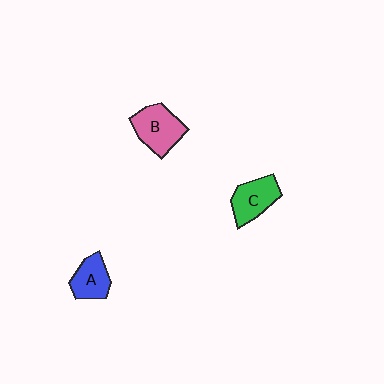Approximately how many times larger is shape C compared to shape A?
Approximately 1.2 times.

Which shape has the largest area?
Shape B (pink).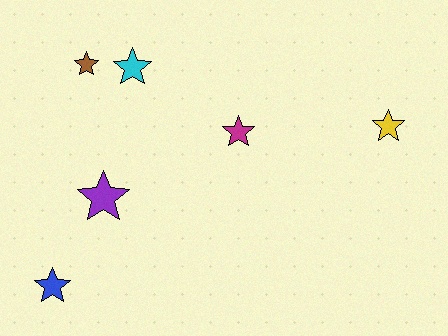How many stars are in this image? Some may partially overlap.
There are 6 stars.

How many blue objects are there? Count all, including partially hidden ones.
There is 1 blue object.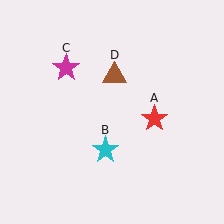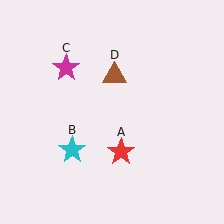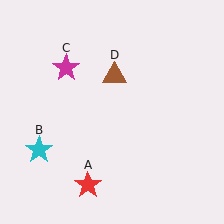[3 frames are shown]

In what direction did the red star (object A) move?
The red star (object A) moved down and to the left.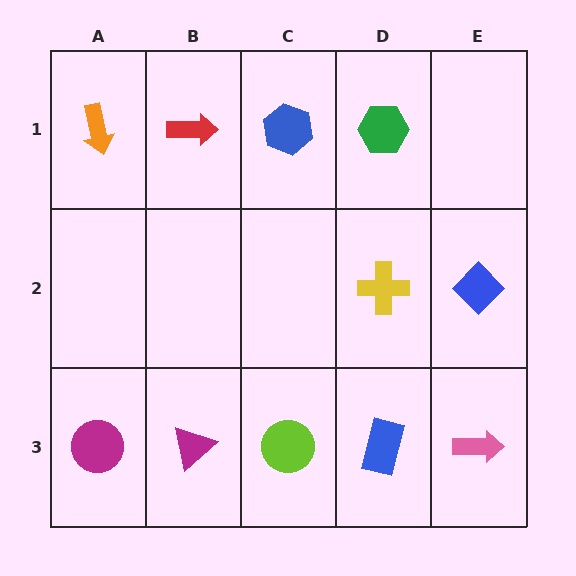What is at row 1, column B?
A red arrow.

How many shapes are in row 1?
4 shapes.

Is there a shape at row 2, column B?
No, that cell is empty.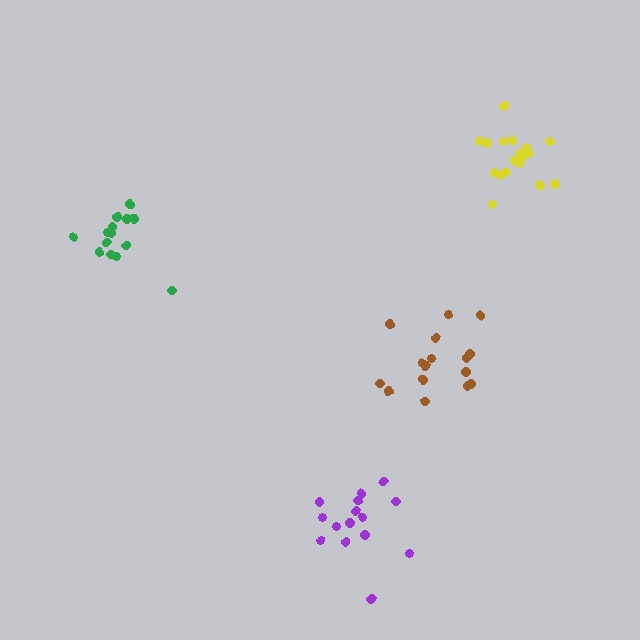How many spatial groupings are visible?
There are 4 spatial groupings.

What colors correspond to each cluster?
The clusters are colored: brown, yellow, purple, green.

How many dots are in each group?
Group 1: 16 dots, Group 2: 18 dots, Group 3: 15 dots, Group 4: 14 dots (63 total).